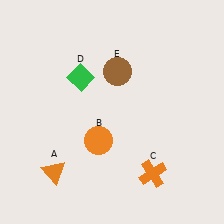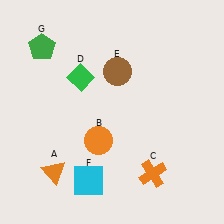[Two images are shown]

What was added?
A cyan square (F), a green pentagon (G) were added in Image 2.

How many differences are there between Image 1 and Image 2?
There are 2 differences between the two images.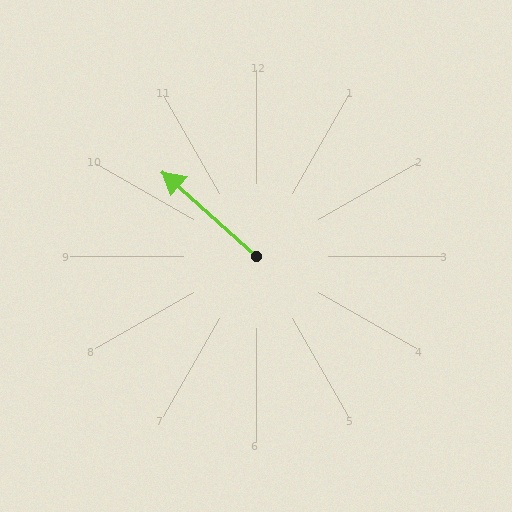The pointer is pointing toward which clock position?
Roughly 10 o'clock.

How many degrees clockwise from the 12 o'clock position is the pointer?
Approximately 312 degrees.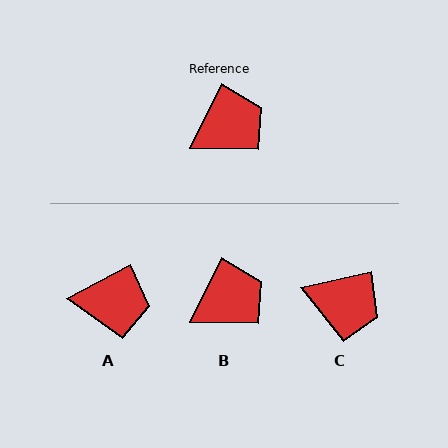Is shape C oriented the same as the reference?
No, it is off by about 51 degrees.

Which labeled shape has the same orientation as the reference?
B.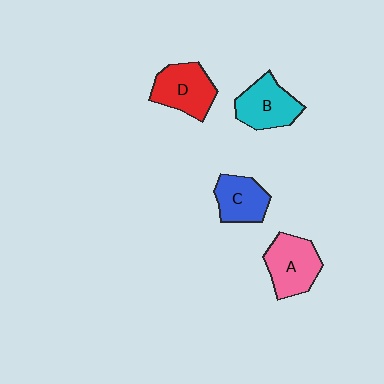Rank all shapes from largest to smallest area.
From largest to smallest: A (pink), D (red), B (cyan), C (blue).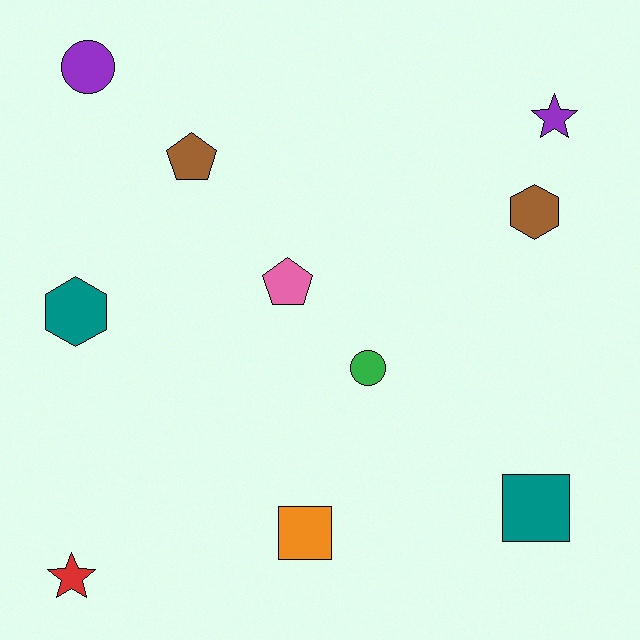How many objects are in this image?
There are 10 objects.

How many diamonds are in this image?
There are no diamonds.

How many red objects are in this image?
There is 1 red object.